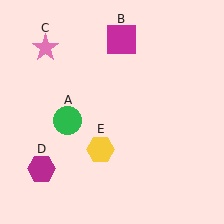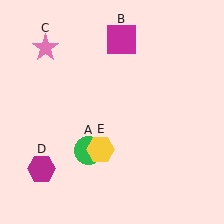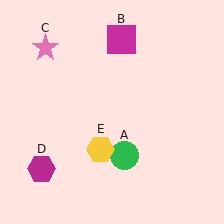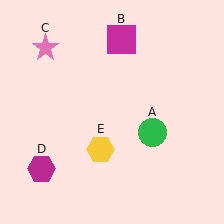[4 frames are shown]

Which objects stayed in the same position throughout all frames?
Magenta square (object B) and pink star (object C) and magenta hexagon (object D) and yellow hexagon (object E) remained stationary.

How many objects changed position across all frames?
1 object changed position: green circle (object A).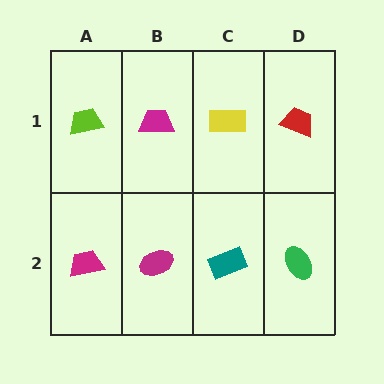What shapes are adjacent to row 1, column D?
A green ellipse (row 2, column D), a yellow rectangle (row 1, column C).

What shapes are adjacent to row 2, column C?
A yellow rectangle (row 1, column C), a magenta ellipse (row 2, column B), a green ellipse (row 2, column D).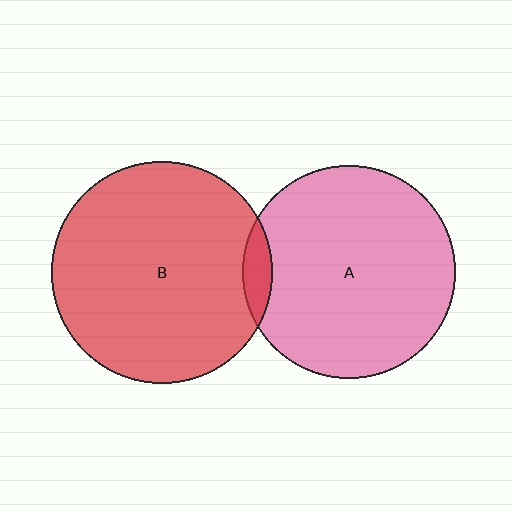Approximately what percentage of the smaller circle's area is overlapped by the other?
Approximately 5%.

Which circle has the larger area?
Circle B (red).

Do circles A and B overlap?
Yes.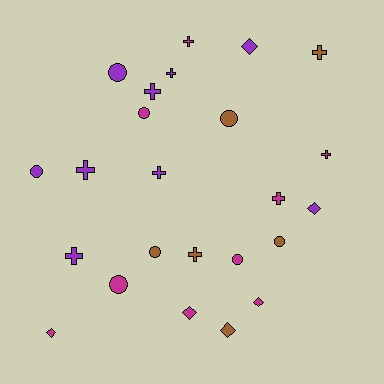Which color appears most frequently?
Purple, with 9 objects.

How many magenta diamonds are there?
There are 3 magenta diamonds.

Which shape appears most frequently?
Cross, with 10 objects.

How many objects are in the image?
There are 24 objects.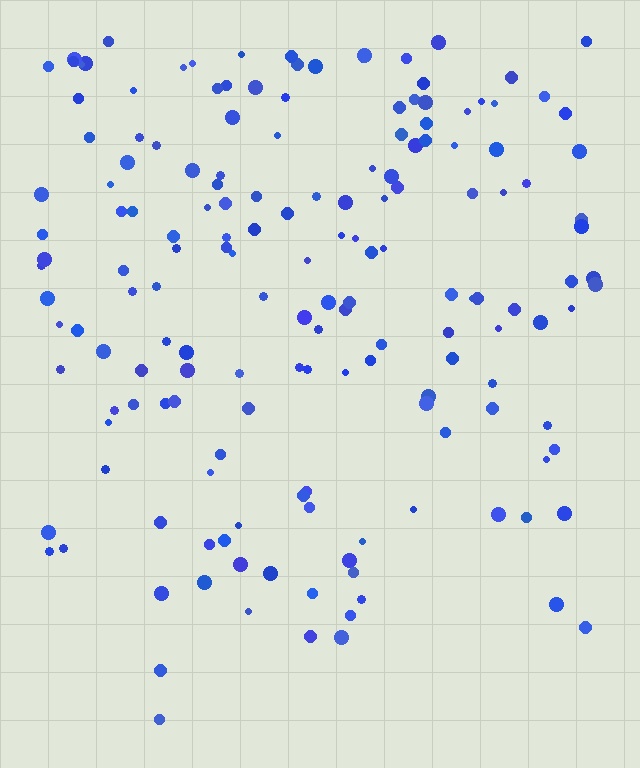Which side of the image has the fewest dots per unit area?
The bottom.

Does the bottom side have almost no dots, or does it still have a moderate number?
Still a moderate number, just noticeably fewer than the top.